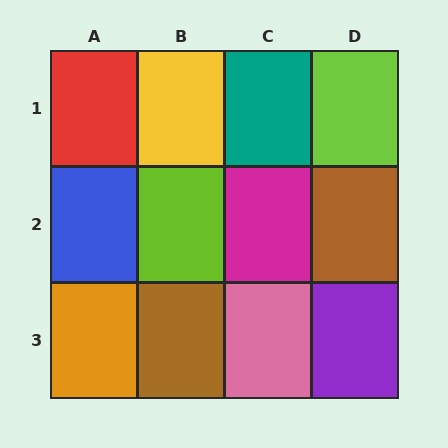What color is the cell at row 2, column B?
Lime.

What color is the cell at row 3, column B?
Brown.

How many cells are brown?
2 cells are brown.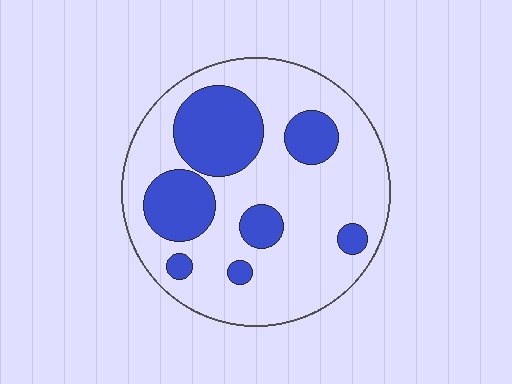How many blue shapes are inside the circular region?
7.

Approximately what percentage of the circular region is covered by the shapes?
Approximately 30%.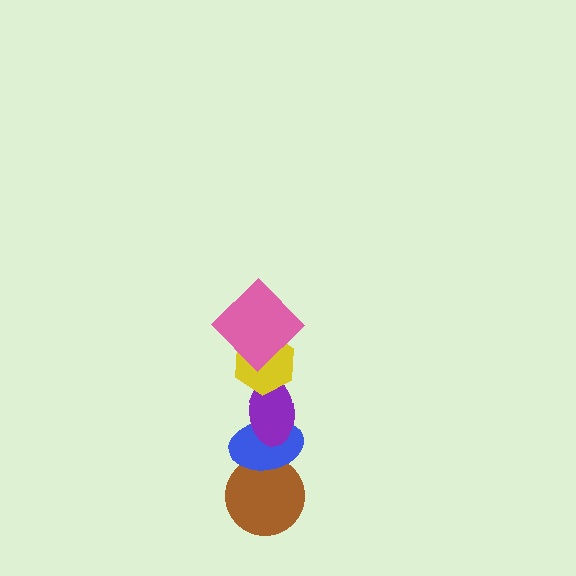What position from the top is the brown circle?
The brown circle is 5th from the top.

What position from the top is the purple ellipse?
The purple ellipse is 3rd from the top.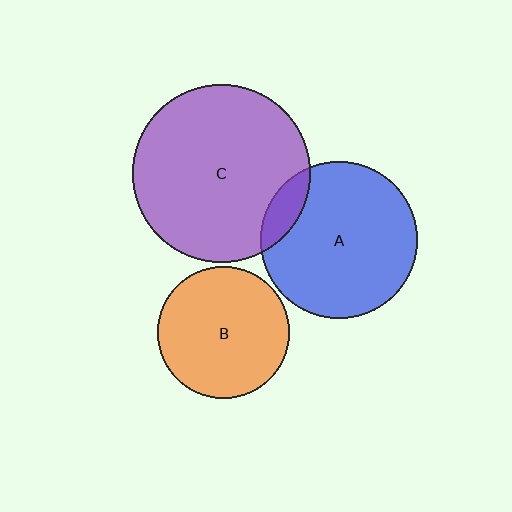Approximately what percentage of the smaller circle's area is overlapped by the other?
Approximately 10%.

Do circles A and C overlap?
Yes.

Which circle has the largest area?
Circle C (purple).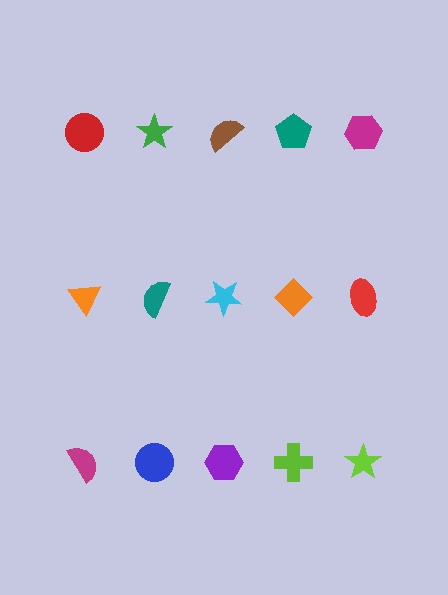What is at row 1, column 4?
A teal pentagon.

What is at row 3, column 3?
A purple hexagon.